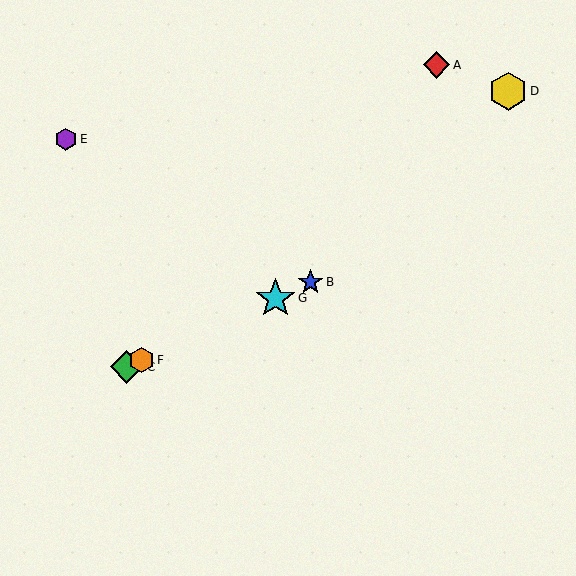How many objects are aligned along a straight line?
4 objects (B, C, F, G) are aligned along a straight line.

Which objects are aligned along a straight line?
Objects B, C, F, G are aligned along a straight line.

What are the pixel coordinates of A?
Object A is at (437, 65).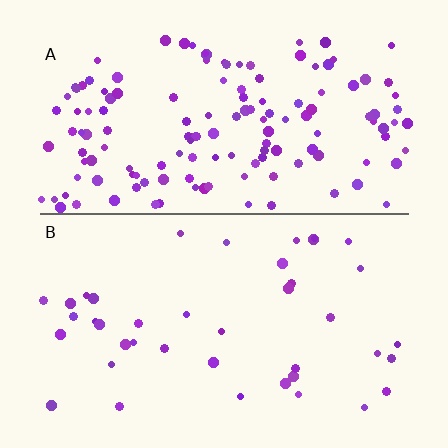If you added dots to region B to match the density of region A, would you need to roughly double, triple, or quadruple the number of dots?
Approximately triple.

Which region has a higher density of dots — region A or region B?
A (the top).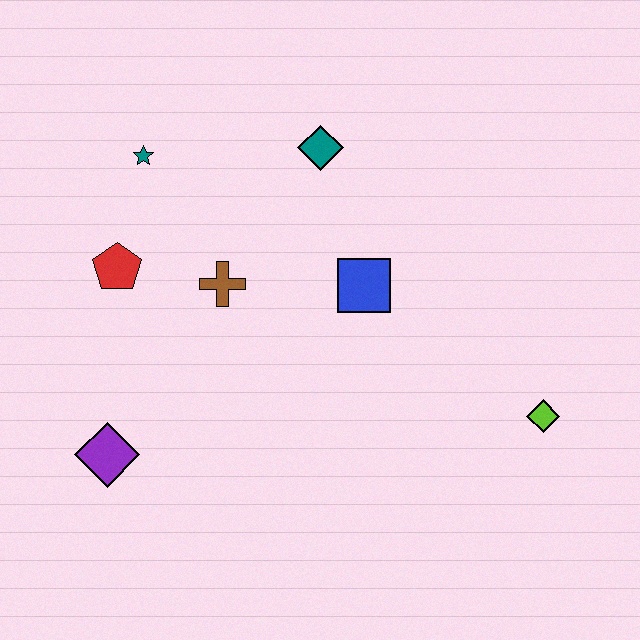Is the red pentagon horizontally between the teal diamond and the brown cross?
No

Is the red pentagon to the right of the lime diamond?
No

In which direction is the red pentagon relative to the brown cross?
The red pentagon is to the left of the brown cross.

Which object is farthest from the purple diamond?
The lime diamond is farthest from the purple diamond.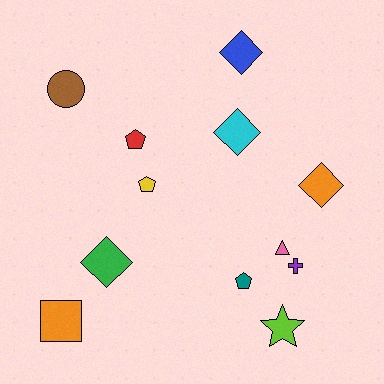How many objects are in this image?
There are 12 objects.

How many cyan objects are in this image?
There is 1 cyan object.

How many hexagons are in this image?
There are no hexagons.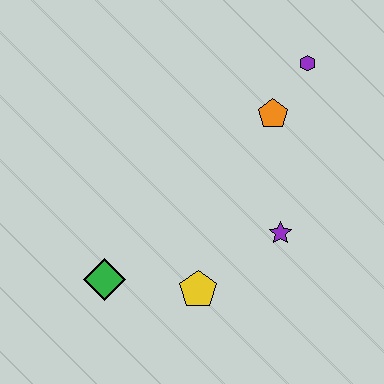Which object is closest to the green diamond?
The yellow pentagon is closest to the green diamond.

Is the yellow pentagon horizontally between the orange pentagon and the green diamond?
Yes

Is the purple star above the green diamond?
Yes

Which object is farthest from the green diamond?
The purple hexagon is farthest from the green diamond.